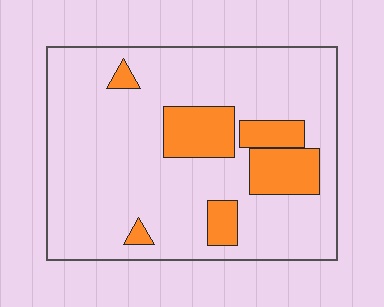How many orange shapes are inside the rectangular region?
6.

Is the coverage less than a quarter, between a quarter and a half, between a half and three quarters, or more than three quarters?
Less than a quarter.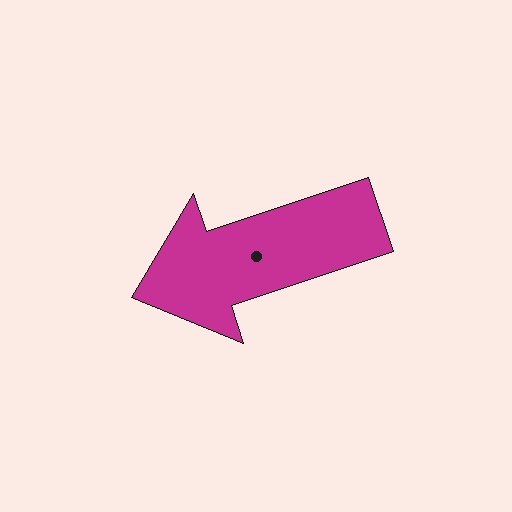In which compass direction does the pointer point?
West.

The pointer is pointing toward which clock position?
Roughly 8 o'clock.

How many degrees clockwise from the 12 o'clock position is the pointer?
Approximately 252 degrees.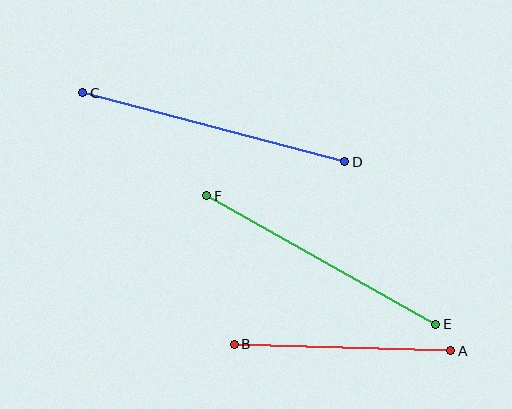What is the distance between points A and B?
The distance is approximately 217 pixels.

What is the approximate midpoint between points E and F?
The midpoint is at approximately (321, 260) pixels.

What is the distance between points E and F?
The distance is approximately 263 pixels.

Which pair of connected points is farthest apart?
Points C and D are farthest apart.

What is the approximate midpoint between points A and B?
The midpoint is at approximately (343, 348) pixels.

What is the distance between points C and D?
The distance is approximately 271 pixels.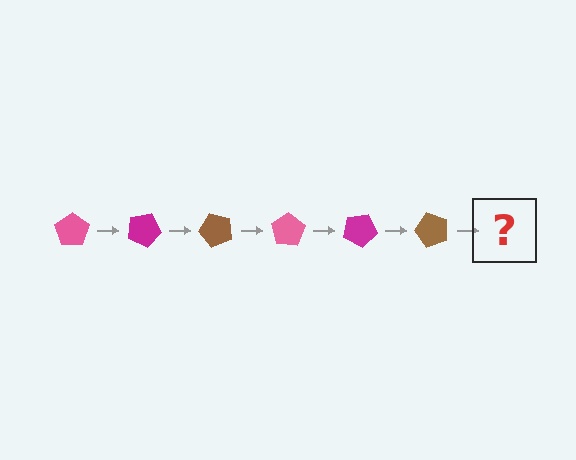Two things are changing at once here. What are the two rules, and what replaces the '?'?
The two rules are that it rotates 25 degrees each step and the color cycles through pink, magenta, and brown. The '?' should be a pink pentagon, rotated 150 degrees from the start.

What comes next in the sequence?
The next element should be a pink pentagon, rotated 150 degrees from the start.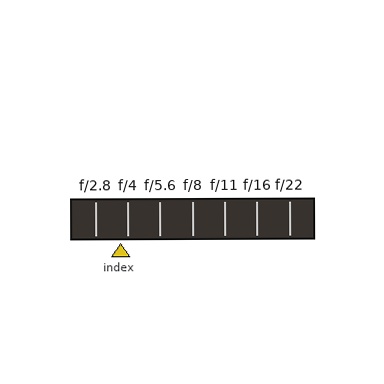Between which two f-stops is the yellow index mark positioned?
The index mark is between f/2.8 and f/4.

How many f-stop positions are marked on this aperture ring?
There are 7 f-stop positions marked.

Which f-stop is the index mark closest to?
The index mark is closest to f/4.